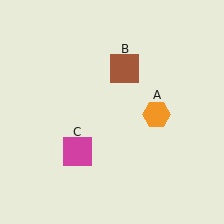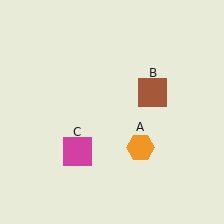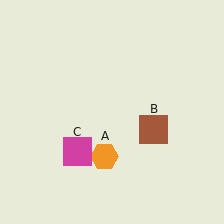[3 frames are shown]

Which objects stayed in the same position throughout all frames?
Magenta square (object C) remained stationary.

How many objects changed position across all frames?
2 objects changed position: orange hexagon (object A), brown square (object B).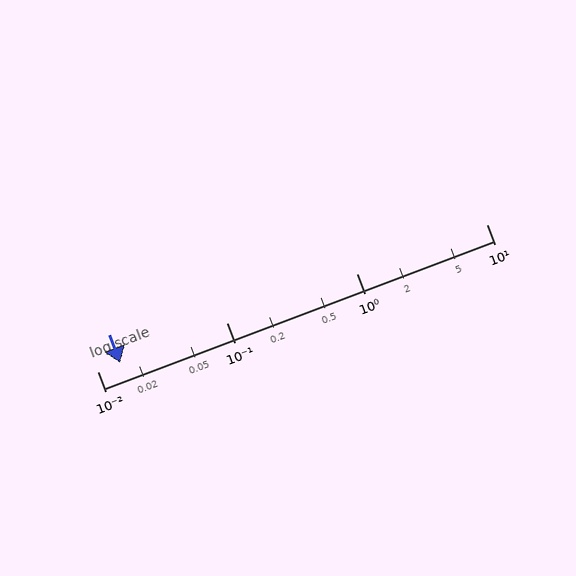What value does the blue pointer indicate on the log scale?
The pointer indicates approximately 0.015.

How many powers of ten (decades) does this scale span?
The scale spans 3 decades, from 0.01 to 10.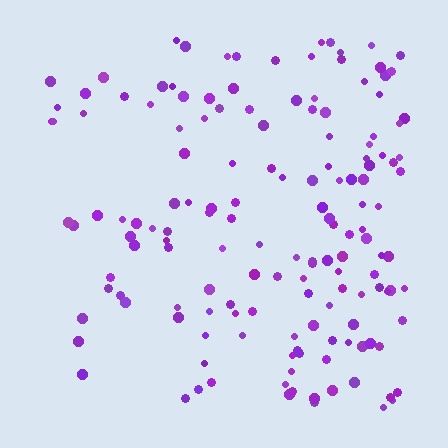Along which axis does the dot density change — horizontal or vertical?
Horizontal.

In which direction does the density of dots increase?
From left to right, with the right side densest.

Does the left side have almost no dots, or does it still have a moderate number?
Still a moderate number, just noticeably fewer than the right.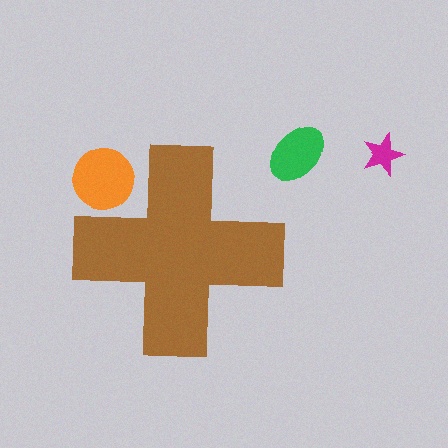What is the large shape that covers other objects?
A brown cross.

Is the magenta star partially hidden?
No, the magenta star is fully visible.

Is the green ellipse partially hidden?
No, the green ellipse is fully visible.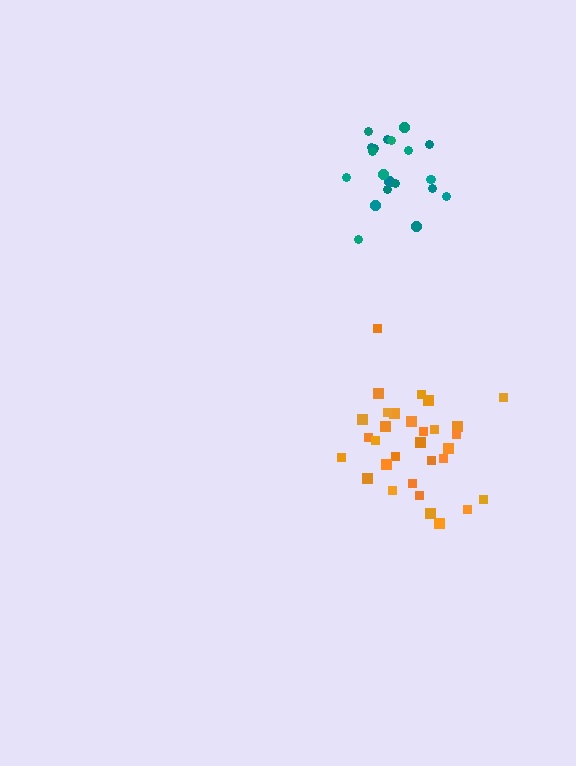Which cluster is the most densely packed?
Teal.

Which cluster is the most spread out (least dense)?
Orange.